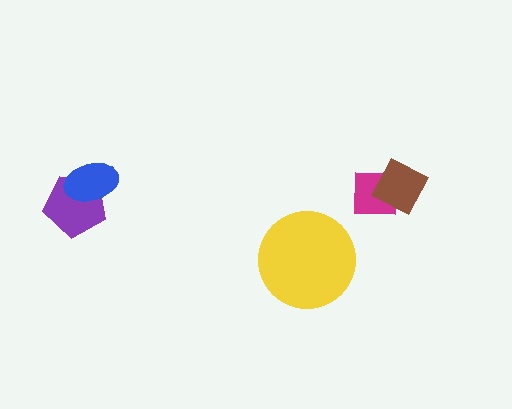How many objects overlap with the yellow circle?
0 objects overlap with the yellow circle.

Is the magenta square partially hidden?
Yes, it is partially covered by another shape.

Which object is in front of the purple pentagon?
The blue ellipse is in front of the purple pentagon.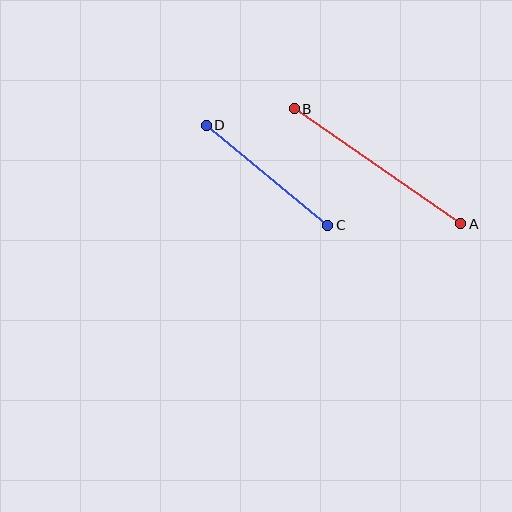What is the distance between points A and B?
The distance is approximately 202 pixels.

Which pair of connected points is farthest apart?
Points A and B are farthest apart.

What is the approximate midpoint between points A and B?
The midpoint is at approximately (378, 166) pixels.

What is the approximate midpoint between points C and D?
The midpoint is at approximately (267, 175) pixels.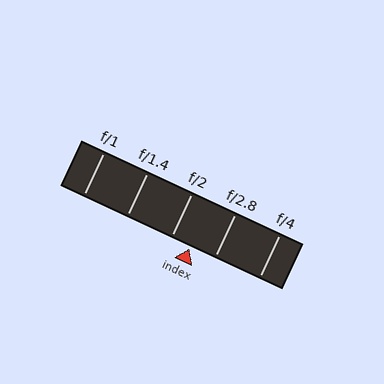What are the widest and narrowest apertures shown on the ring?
The widest aperture shown is f/1 and the narrowest is f/4.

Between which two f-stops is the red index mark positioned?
The index mark is between f/2 and f/2.8.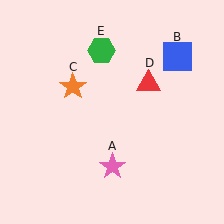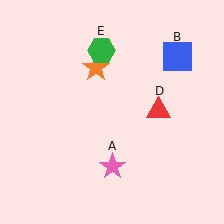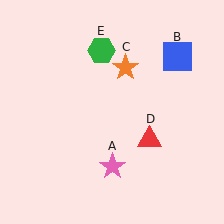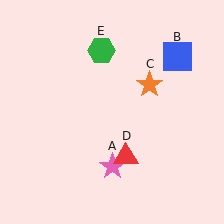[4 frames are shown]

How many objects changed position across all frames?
2 objects changed position: orange star (object C), red triangle (object D).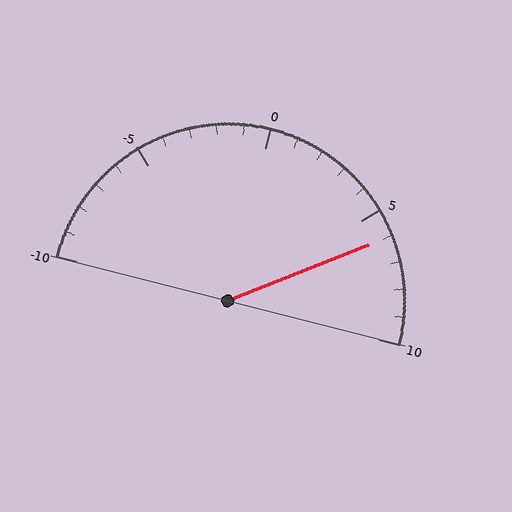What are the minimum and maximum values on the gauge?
The gauge ranges from -10 to 10.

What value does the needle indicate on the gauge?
The needle indicates approximately 6.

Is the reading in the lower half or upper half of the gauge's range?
The reading is in the upper half of the range (-10 to 10).